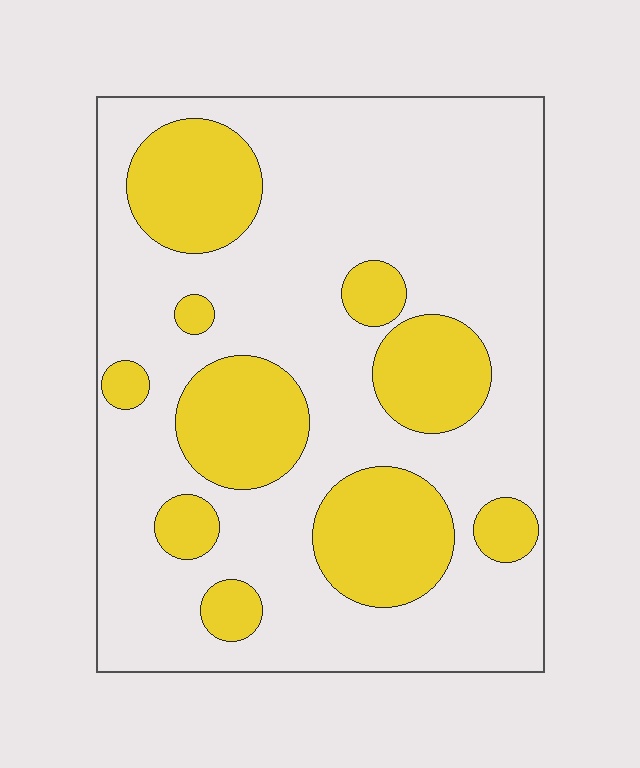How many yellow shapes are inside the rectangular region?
10.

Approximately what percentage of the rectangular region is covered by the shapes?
Approximately 30%.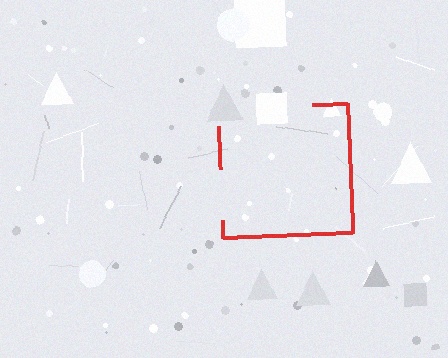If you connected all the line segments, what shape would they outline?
They would outline a square.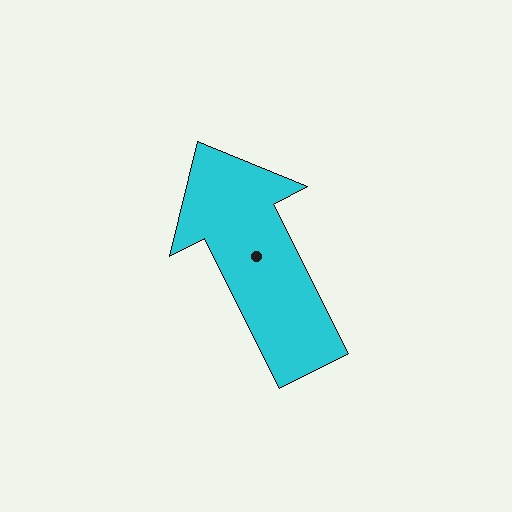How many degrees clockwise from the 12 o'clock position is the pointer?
Approximately 333 degrees.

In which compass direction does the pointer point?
Northwest.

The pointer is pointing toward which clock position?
Roughly 11 o'clock.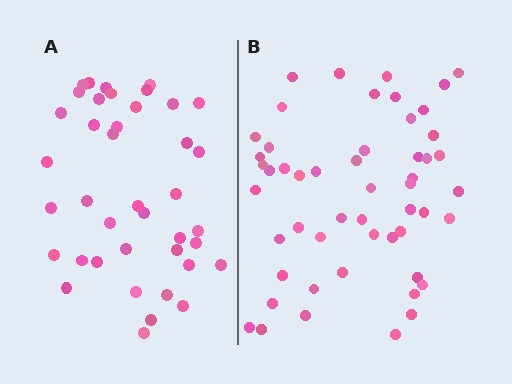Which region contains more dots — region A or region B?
Region B (the right region) has more dots.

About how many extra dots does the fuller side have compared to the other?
Region B has roughly 12 or so more dots than region A.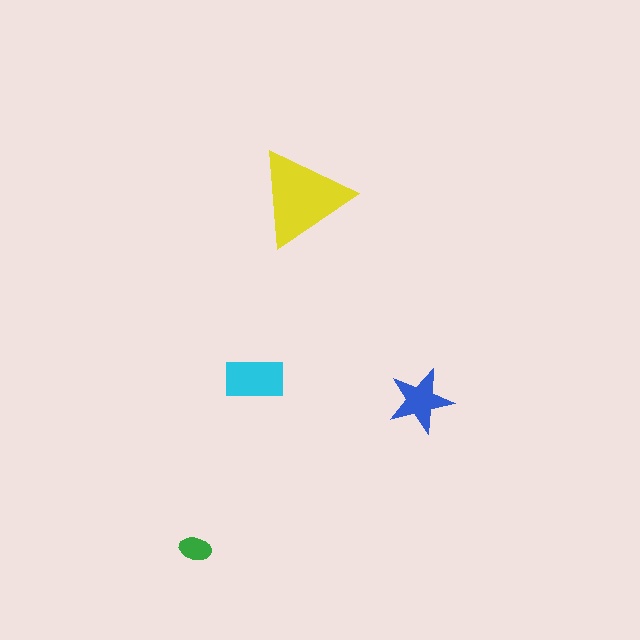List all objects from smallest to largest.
The green ellipse, the blue star, the cyan rectangle, the yellow triangle.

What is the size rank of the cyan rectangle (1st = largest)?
2nd.